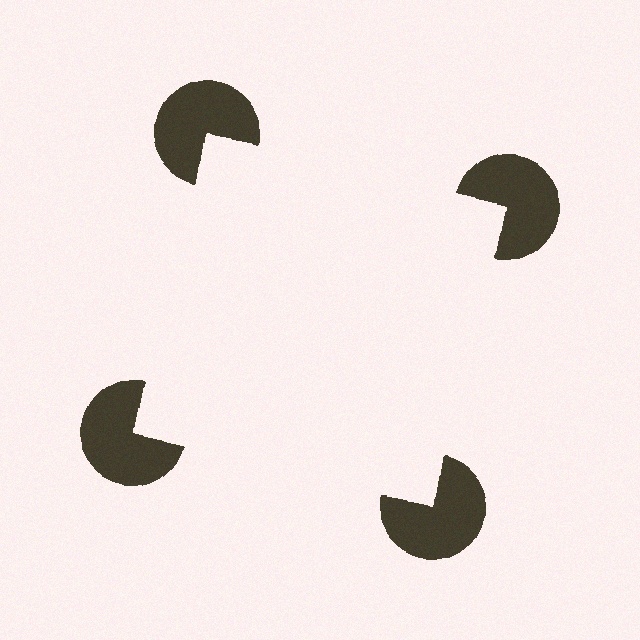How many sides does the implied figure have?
4 sides.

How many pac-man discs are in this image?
There are 4 — one at each vertex of the illusory square.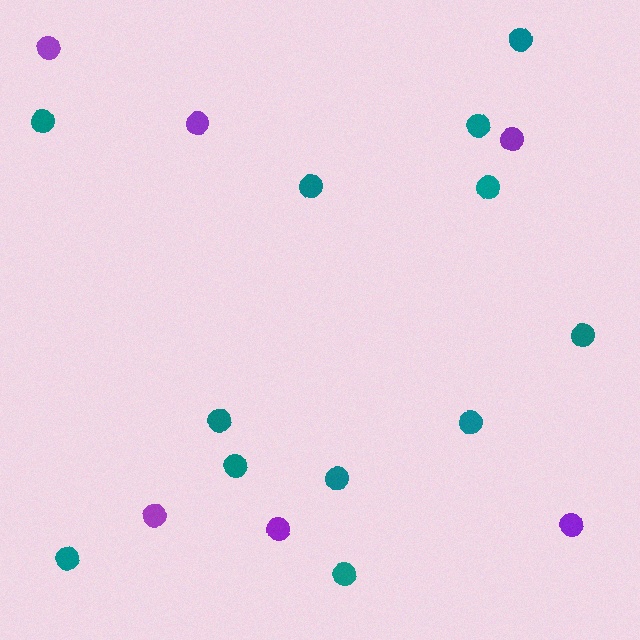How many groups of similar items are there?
There are 2 groups: one group of teal circles (12) and one group of purple circles (6).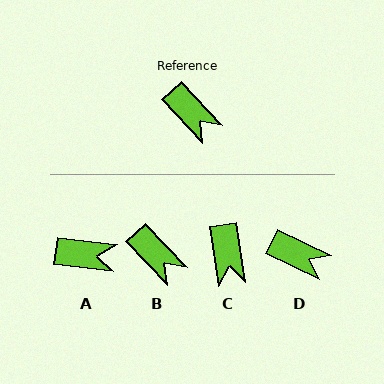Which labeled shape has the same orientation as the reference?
B.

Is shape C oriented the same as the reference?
No, it is off by about 34 degrees.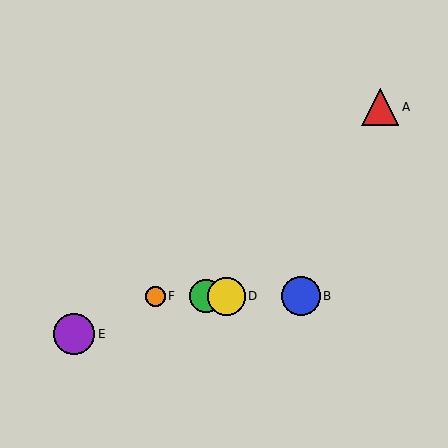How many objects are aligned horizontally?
4 objects (B, C, D, F) are aligned horizontally.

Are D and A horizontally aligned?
No, D is at y≈296 and A is at y≈107.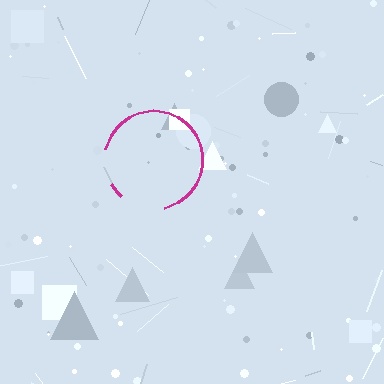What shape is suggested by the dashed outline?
The dashed outline suggests a circle.